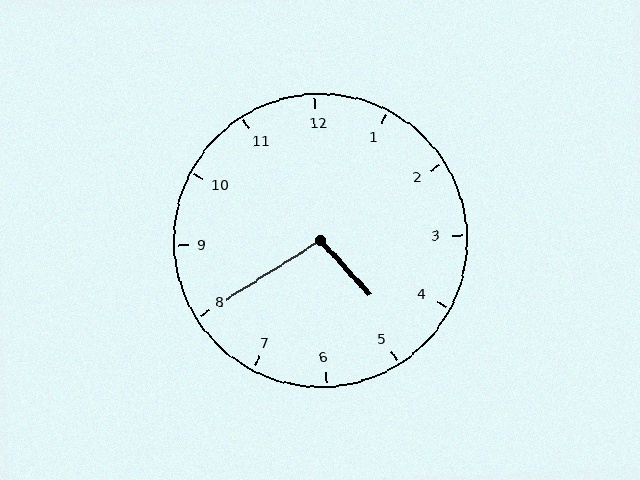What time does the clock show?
4:40.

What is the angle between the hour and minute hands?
Approximately 100 degrees.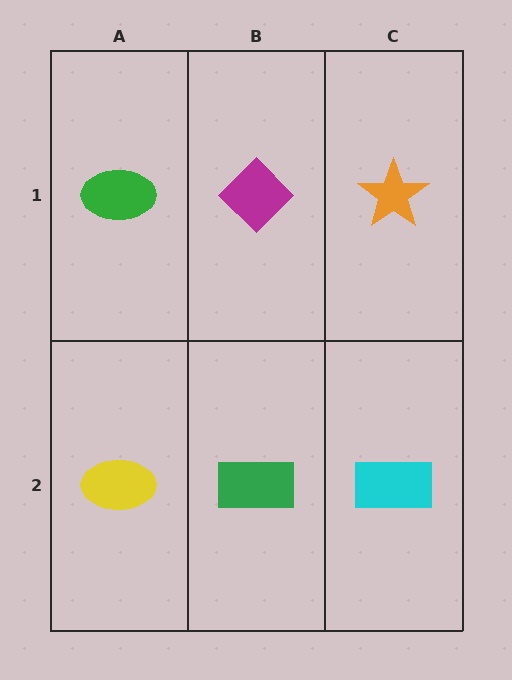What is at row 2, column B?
A green rectangle.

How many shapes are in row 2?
3 shapes.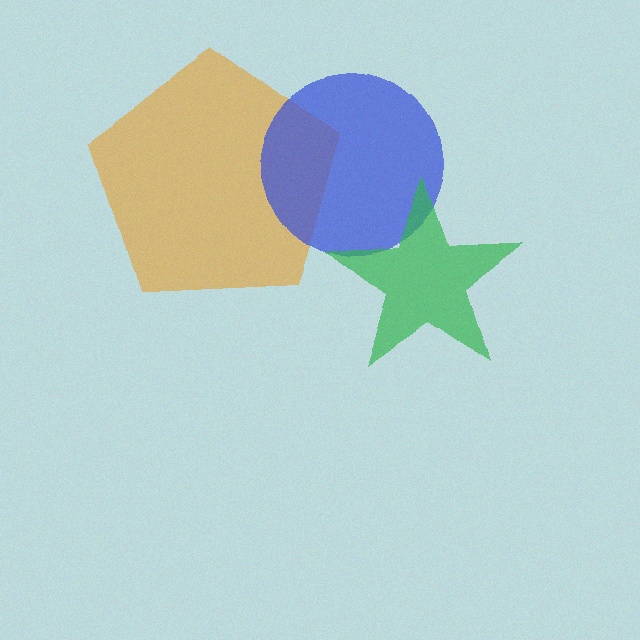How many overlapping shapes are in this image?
There are 3 overlapping shapes in the image.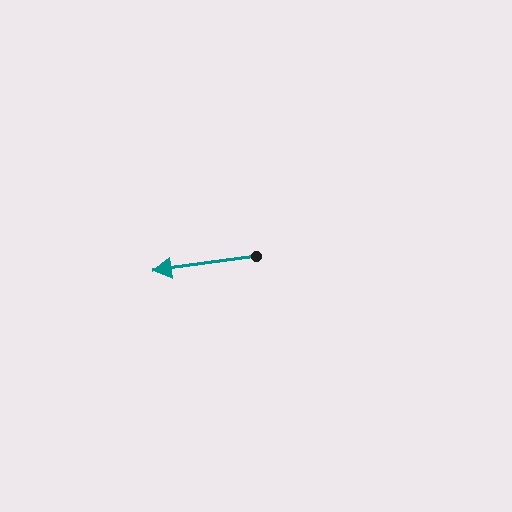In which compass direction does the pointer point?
West.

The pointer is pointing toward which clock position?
Roughly 9 o'clock.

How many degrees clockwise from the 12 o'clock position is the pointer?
Approximately 262 degrees.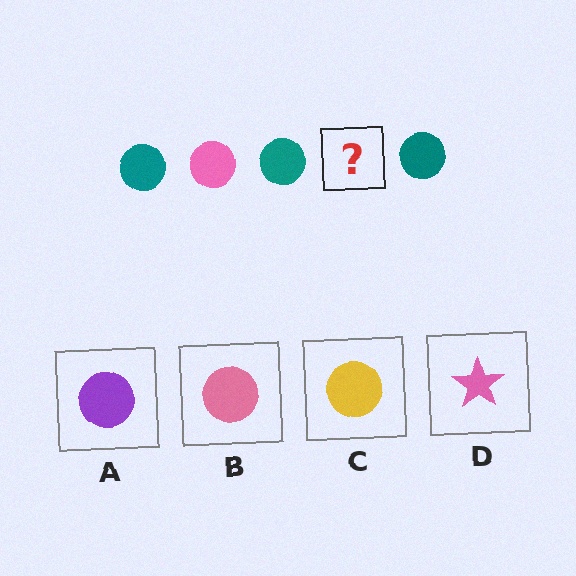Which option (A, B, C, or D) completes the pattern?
B.